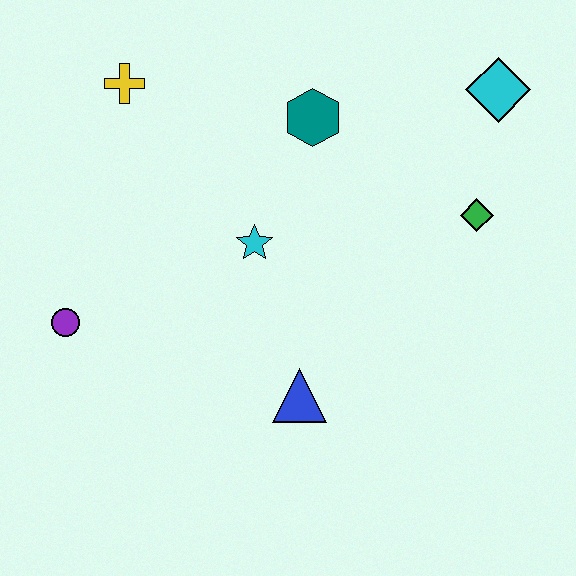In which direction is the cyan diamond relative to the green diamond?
The cyan diamond is above the green diamond.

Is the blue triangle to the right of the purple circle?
Yes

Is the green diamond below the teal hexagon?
Yes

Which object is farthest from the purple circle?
The cyan diamond is farthest from the purple circle.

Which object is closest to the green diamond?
The cyan diamond is closest to the green diamond.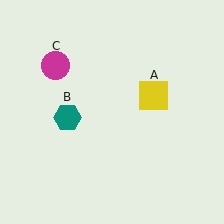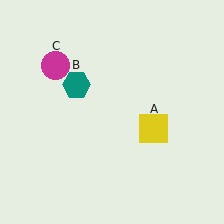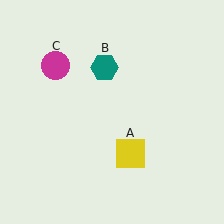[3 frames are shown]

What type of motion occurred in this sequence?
The yellow square (object A), teal hexagon (object B) rotated clockwise around the center of the scene.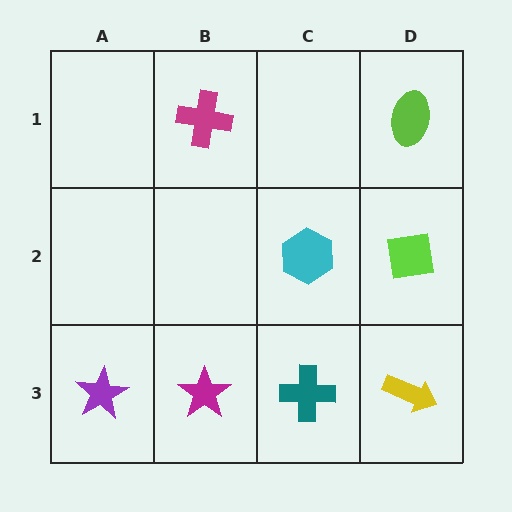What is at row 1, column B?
A magenta cross.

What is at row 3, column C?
A teal cross.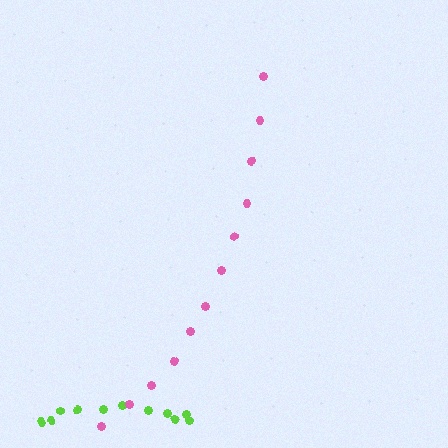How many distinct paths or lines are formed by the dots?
There are 2 distinct paths.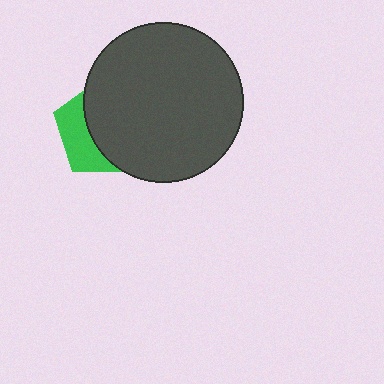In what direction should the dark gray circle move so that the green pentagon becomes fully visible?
The dark gray circle should move right. That is the shortest direction to clear the overlap and leave the green pentagon fully visible.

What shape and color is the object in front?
The object in front is a dark gray circle.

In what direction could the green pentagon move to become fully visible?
The green pentagon could move left. That would shift it out from behind the dark gray circle entirely.